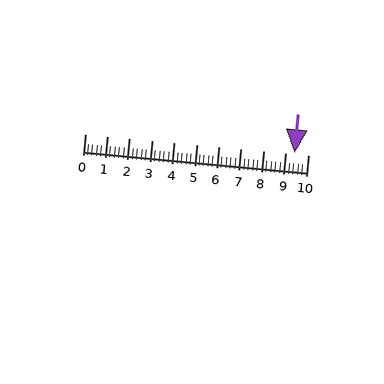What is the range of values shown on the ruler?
The ruler shows values from 0 to 10.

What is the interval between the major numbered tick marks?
The major tick marks are spaced 1 units apart.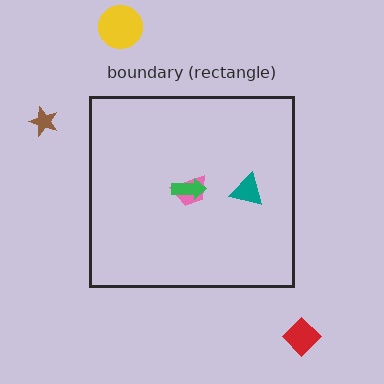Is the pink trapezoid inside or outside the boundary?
Inside.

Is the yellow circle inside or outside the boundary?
Outside.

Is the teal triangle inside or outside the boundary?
Inside.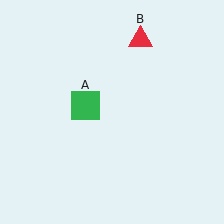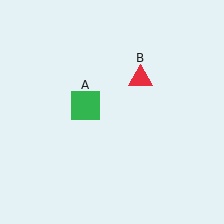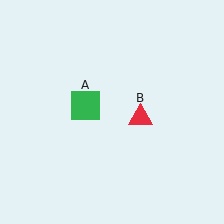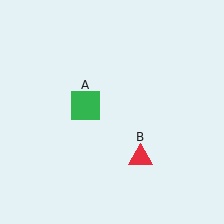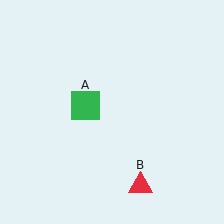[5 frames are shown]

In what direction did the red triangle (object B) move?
The red triangle (object B) moved down.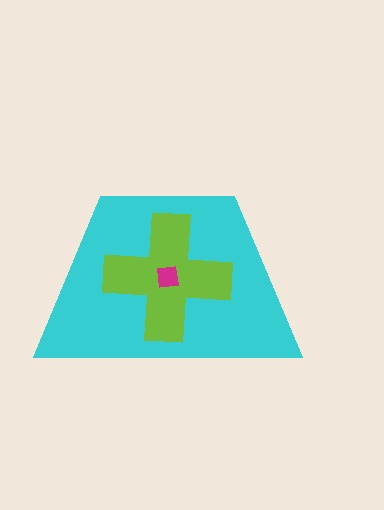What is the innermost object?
The magenta square.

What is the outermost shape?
The cyan trapezoid.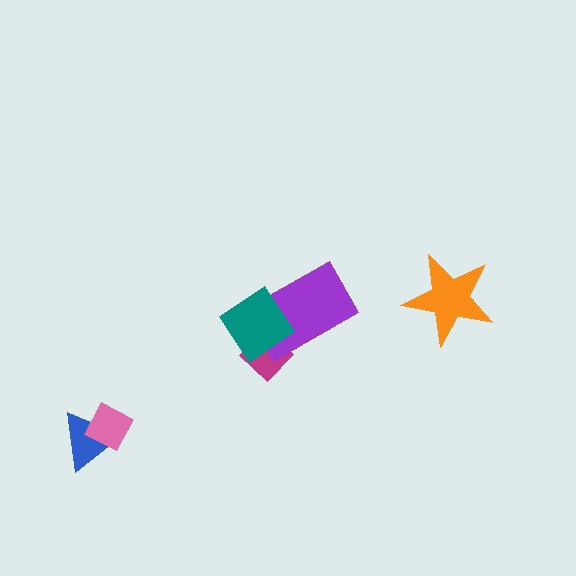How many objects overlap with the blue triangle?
1 object overlaps with the blue triangle.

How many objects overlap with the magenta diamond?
2 objects overlap with the magenta diamond.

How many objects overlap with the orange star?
0 objects overlap with the orange star.